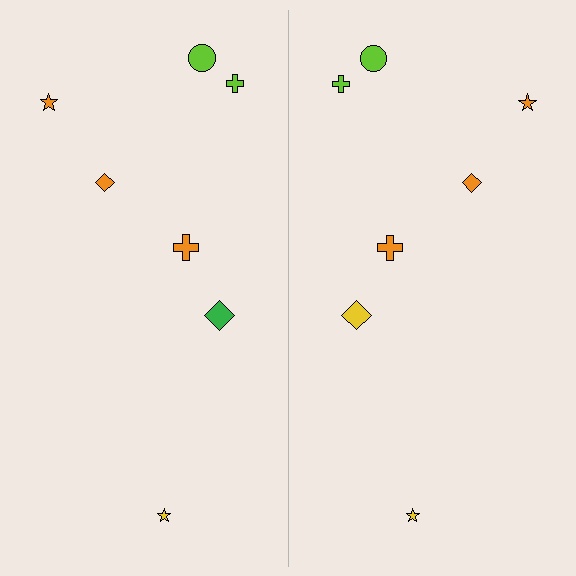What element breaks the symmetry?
The yellow diamond on the right side breaks the symmetry — its mirror counterpart is green.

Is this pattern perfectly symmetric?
No, the pattern is not perfectly symmetric. The yellow diamond on the right side breaks the symmetry — its mirror counterpart is green.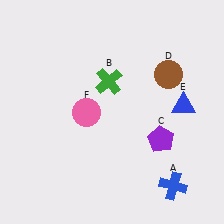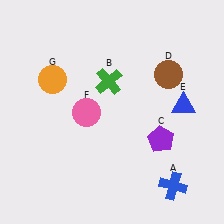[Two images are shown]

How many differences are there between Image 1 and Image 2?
There is 1 difference between the two images.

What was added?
An orange circle (G) was added in Image 2.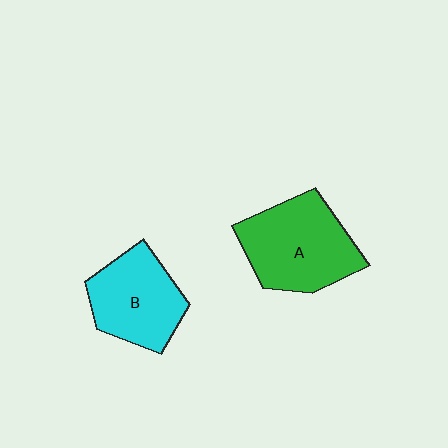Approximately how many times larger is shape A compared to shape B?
Approximately 1.2 times.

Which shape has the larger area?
Shape A (green).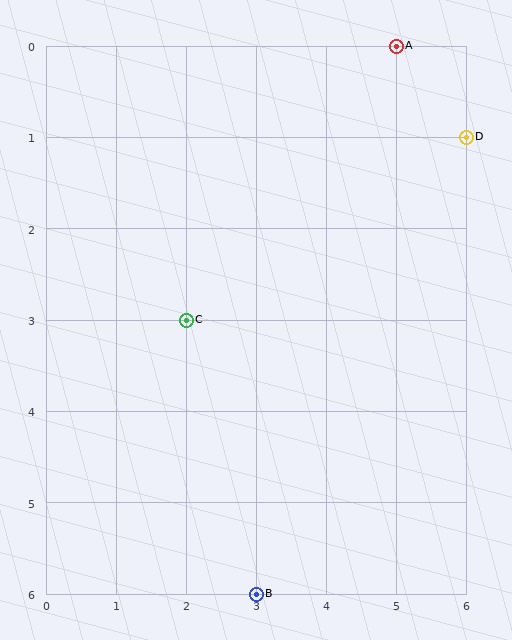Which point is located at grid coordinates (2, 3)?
Point C is at (2, 3).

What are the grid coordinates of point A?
Point A is at grid coordinates (5, 0).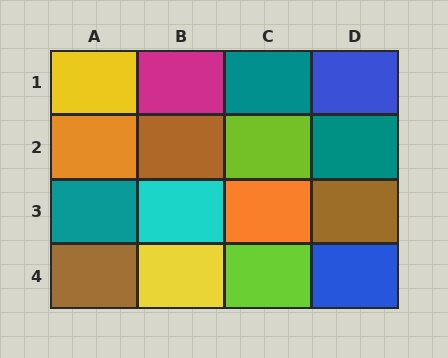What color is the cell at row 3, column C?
Orange.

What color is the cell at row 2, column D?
Teal.